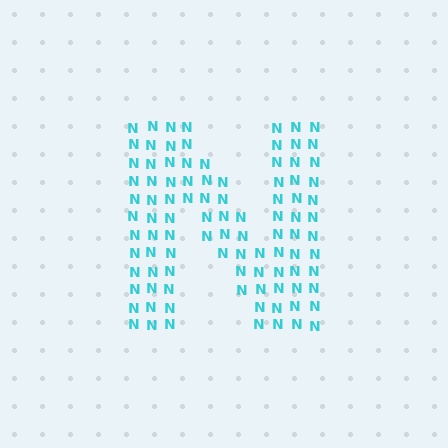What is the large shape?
The large shape is the letter N.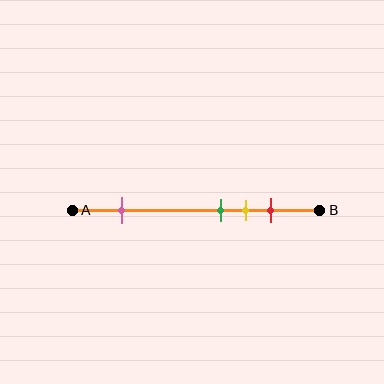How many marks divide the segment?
There are 4 marks dividing the segment.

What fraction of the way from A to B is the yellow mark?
The yellow mark is approximately 70% (0.7) of the way from A to B.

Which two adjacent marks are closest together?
The green and yellow marks are the closest adjacent pair.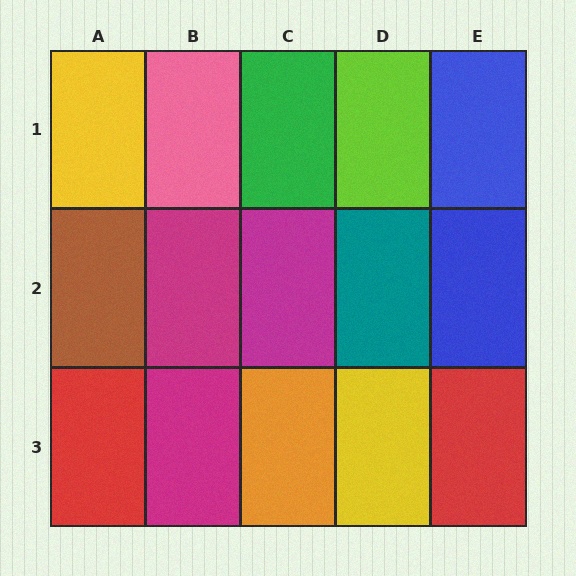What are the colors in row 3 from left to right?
Red, magenta, orange, yellow, red.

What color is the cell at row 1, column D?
Lime.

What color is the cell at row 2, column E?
Blue.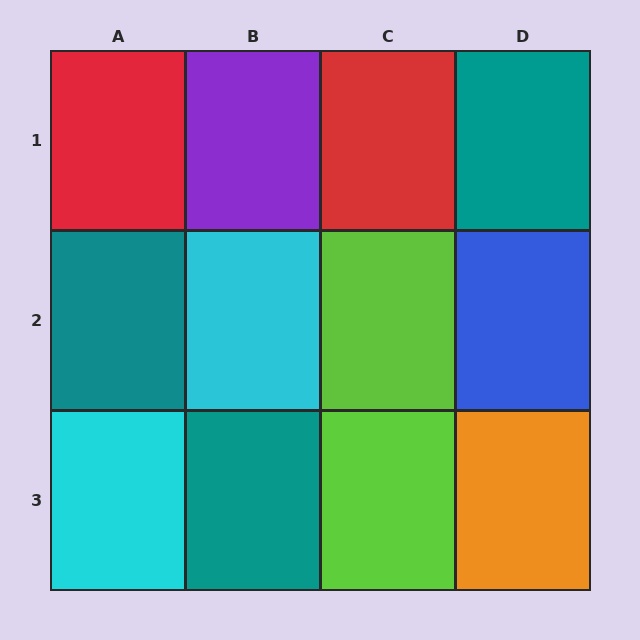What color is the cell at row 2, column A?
Teal.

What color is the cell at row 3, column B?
Teal.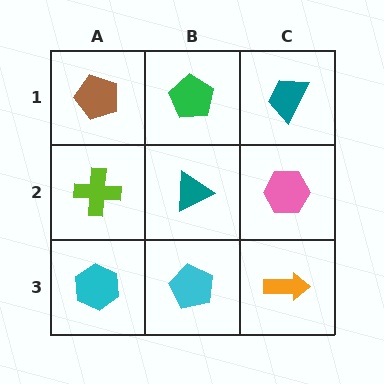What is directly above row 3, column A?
A lime cross.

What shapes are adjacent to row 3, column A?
A lime cross (row 2, column A), a cyan pentagon (row 3, column B).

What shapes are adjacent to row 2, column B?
A green pentagon (row 1, column B), a cyan pentagon (row 3, column B), a lime cross (row 2, column A), a pink hexagon (row 2, column C).